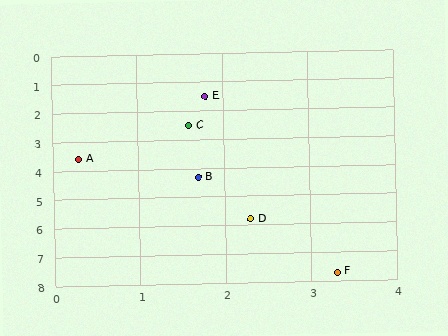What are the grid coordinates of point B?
Point B is at approximately (1.7, 4.3).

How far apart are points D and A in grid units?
Points D and A are about 3.0 grid units apart.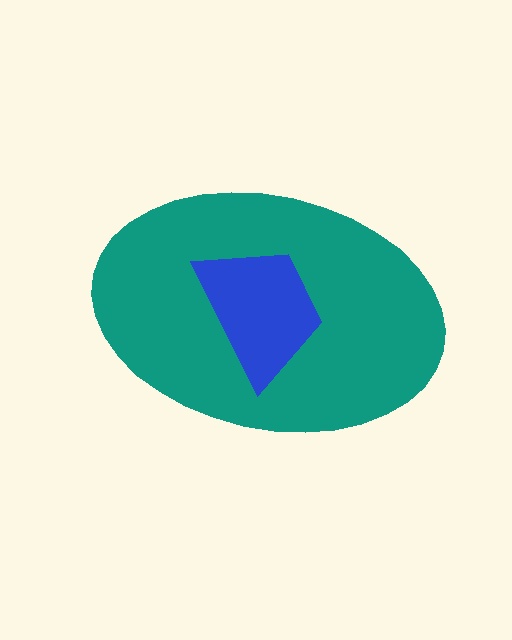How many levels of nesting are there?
2.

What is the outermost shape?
The teal ellipse.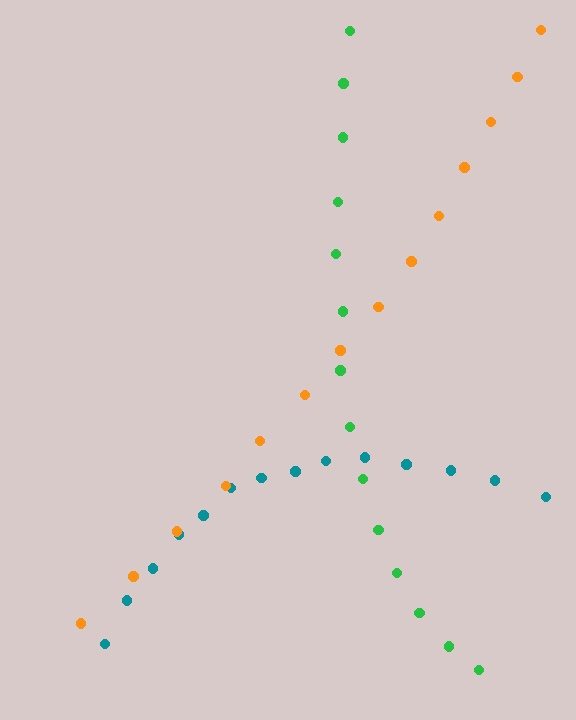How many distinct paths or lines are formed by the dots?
There are 3 distinct paths.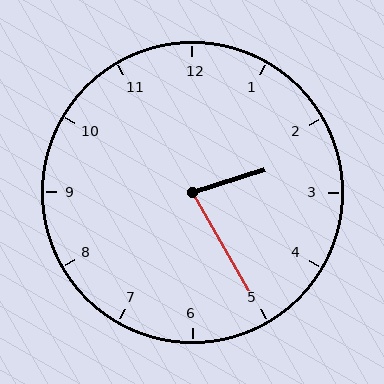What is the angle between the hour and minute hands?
Approximately 78 degrees.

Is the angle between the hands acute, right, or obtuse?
It is acute.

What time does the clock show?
2:25.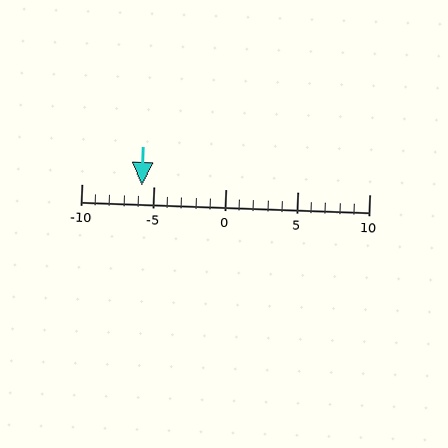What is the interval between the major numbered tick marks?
The major tick marks are spaced 5 units apart.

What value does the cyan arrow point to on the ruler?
The cyan arrow points to approximately -6.